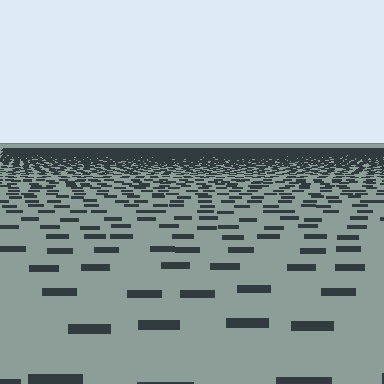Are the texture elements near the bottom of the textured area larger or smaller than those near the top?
Larger. Near the bottom, elements are closer to the viewer and appear at a bigger on-screen size.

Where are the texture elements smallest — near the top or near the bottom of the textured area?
Near the top.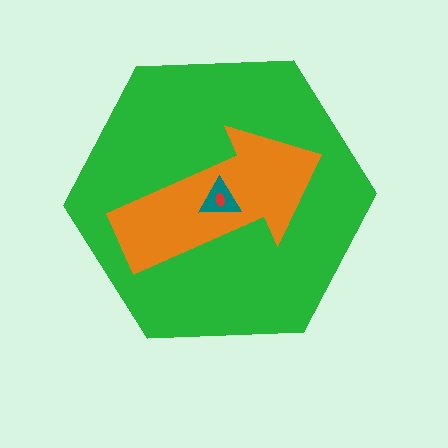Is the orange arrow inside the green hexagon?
Yes.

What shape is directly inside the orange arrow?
The teal triangle.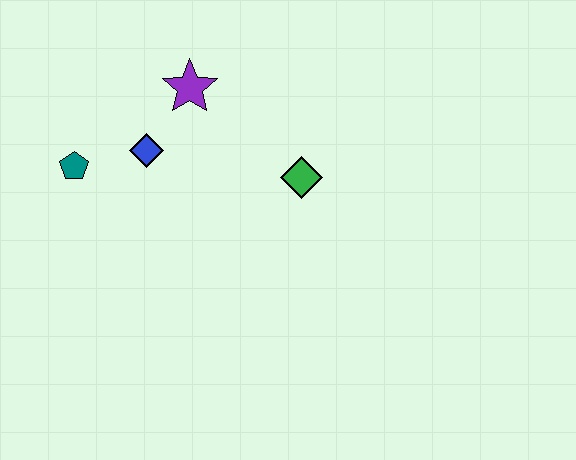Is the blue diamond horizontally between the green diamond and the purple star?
No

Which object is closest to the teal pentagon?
The blue diamond is closest to the teal pentagon.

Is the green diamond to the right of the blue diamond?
Yes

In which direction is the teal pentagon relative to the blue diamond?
The teal pentagon is to the left of the blue diamond.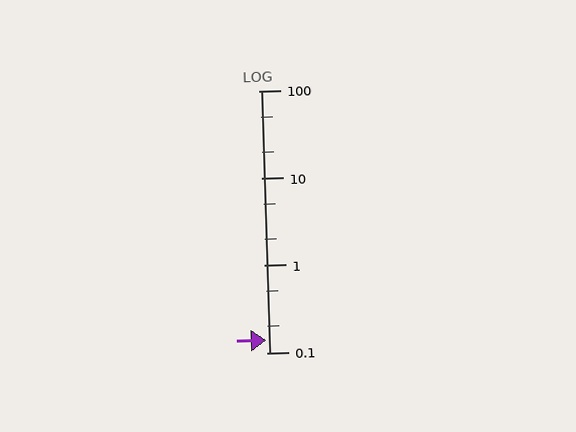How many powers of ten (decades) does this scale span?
The scale spans 3 decades, from 0.1 to 100.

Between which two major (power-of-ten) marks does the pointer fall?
The pointer is between 0.1 and 1.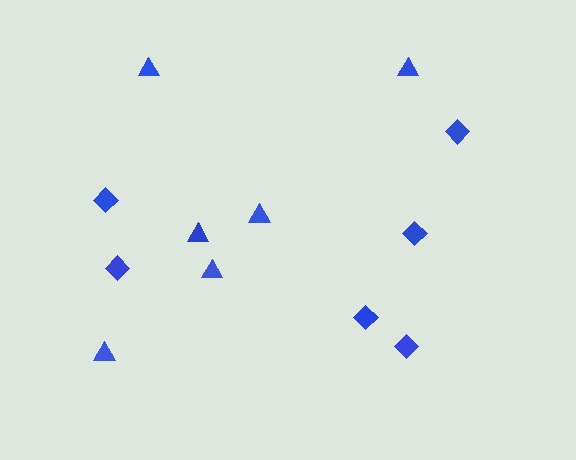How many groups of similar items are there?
There are 2 groups: one group of triangles (6) and one group of diamonds (6).